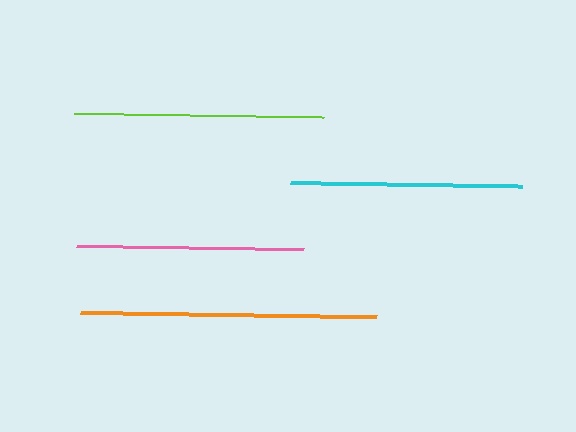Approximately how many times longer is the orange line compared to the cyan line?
The orange line is approximately 1.3 times the length of the cyan line.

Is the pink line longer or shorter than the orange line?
The orange line is longer than the pink line.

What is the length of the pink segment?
The pink segment is approximately 227 pixels long.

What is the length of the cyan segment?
The cyan segment is approximately 232 pixels long.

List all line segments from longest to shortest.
From longest to shortest: orange, lime, cyan, pink.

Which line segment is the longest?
The orange line is the longest at approximately 295 pixels.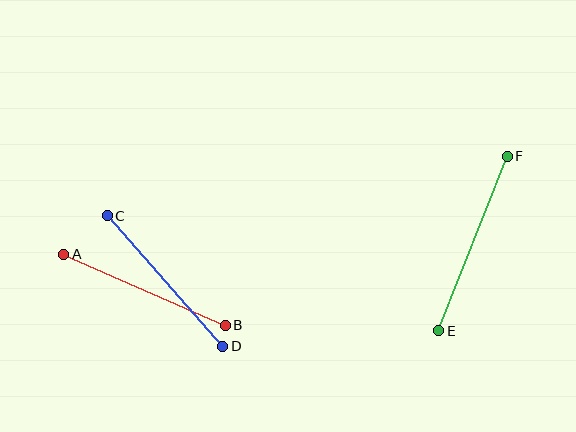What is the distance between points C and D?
The distance is approximately 175 pixels.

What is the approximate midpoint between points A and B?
The midpoint is at approximately (145, 290) pixels.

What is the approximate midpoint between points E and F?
The midpoint is at approximately (473, 244) pixels.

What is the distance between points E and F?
The distance is approximately 187 pixels.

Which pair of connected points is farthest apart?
Points E and F are farthest apart.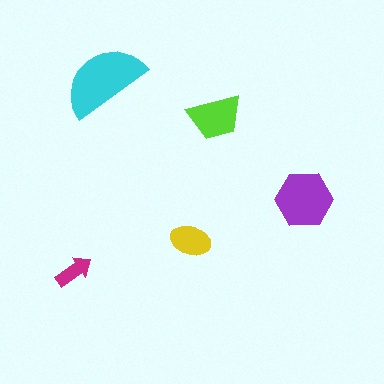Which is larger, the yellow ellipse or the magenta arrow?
The yellow ellipse.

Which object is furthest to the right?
The purple hexagon is rightmost.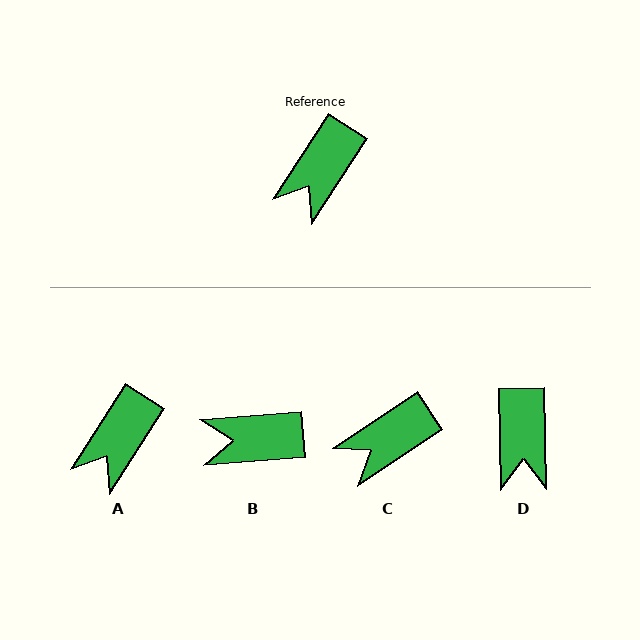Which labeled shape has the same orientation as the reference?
A.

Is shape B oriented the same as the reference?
No, it is off by about 53 degrees.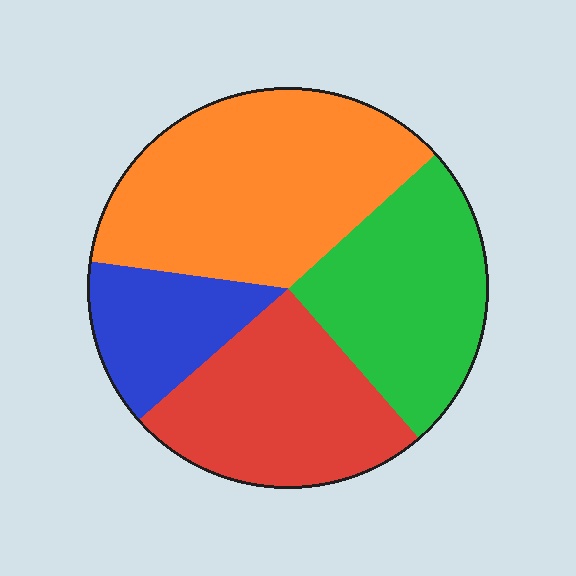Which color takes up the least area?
Blue, at roughly 15%.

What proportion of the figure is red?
Red takes up about one quarter (1/4) of the figure.